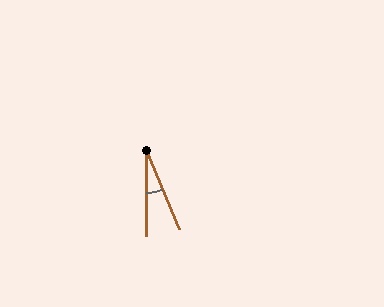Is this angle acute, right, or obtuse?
It is acute.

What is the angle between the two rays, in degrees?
Approximately 23 degrees.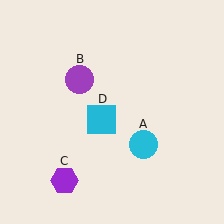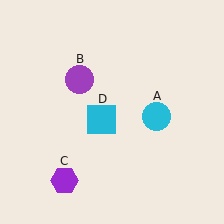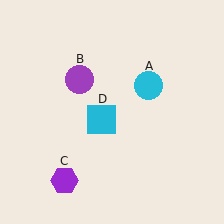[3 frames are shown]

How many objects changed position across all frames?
1 object changed position: cyan circle (object A).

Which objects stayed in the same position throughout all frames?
Purple circle (object B) and purple hexagon (object C) and cyan square (object D) remained stationary.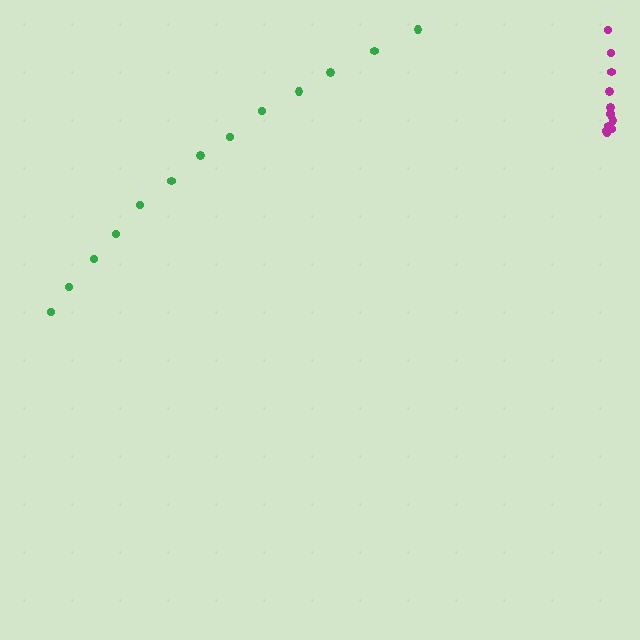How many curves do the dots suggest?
There are 2 distinct paths.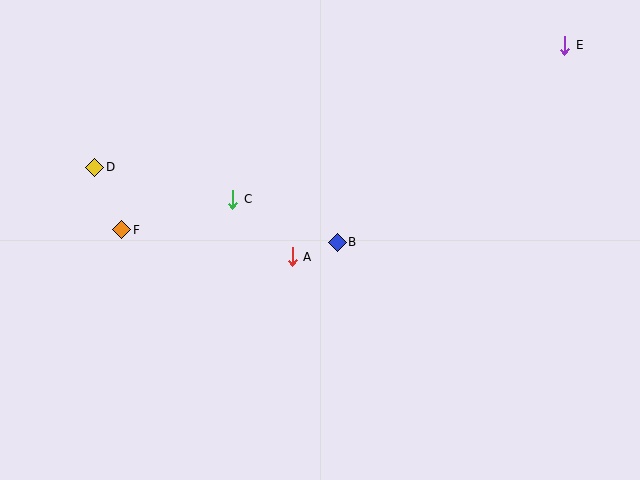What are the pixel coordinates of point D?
Point D is at (95, 167).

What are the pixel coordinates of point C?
Point C is at (233, 199).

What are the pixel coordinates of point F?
Point F is at (122, 230).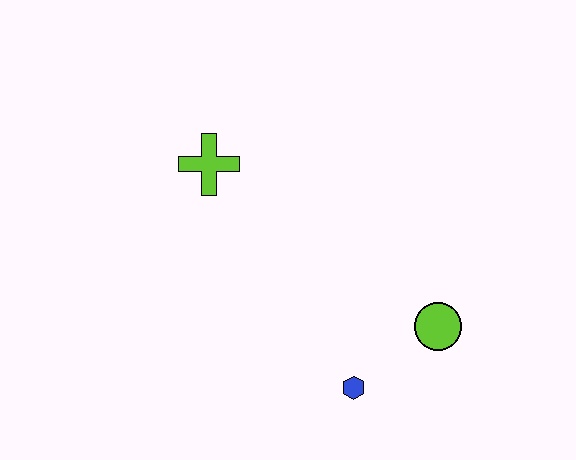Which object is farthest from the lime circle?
The lime cross is farthest from the lime circle.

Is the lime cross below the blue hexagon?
No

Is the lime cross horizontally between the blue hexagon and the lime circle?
No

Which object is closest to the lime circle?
The blue hexagon is closest to the lime circle.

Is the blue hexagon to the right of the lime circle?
No